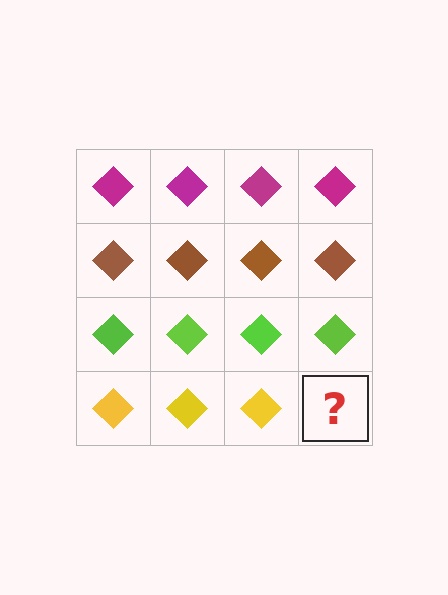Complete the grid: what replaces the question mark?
The question mark should be replaced with a yellow diamond.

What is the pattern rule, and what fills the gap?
The rule is that each row has a consistent color. The gap should be filled with a yellow diamond.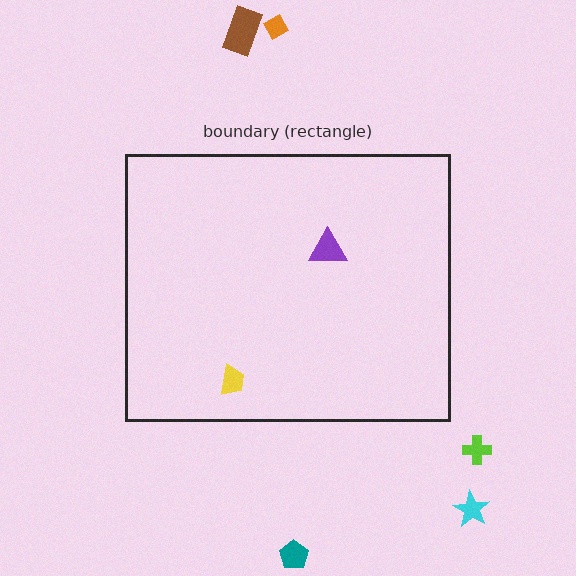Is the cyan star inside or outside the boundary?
Outside.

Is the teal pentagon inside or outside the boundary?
Outside.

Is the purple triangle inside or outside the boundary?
Inside.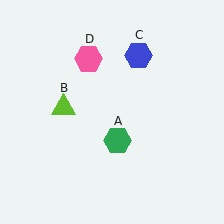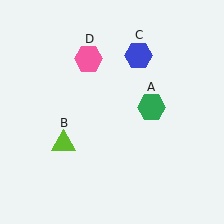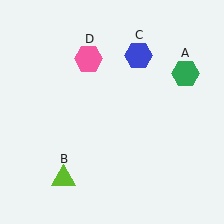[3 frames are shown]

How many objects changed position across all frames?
2 objects changed position: green hexagon (object A), lime triangle (object B).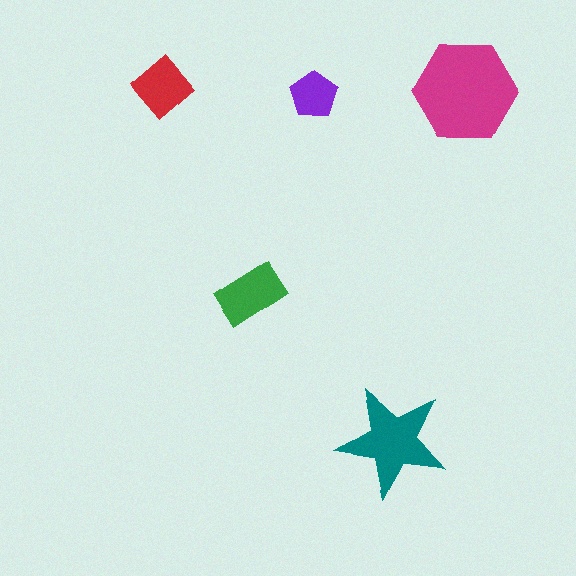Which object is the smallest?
The purple pentagon.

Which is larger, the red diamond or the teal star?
The teal star.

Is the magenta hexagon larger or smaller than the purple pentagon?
Larger.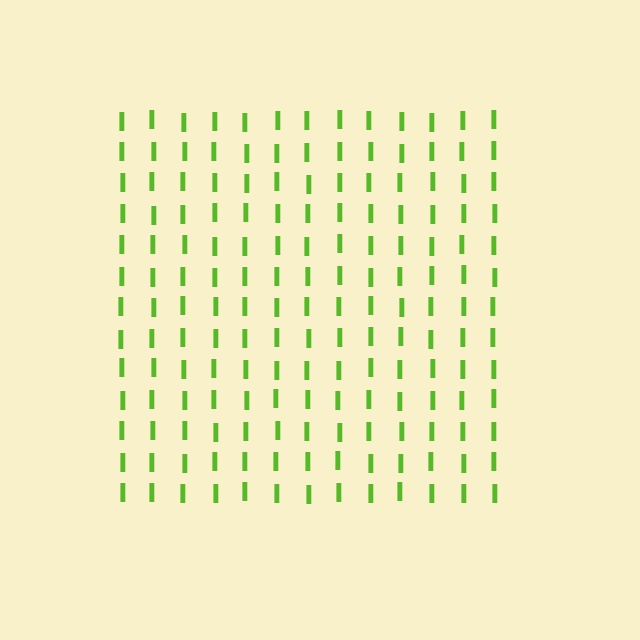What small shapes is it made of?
It is made of small letter I's.